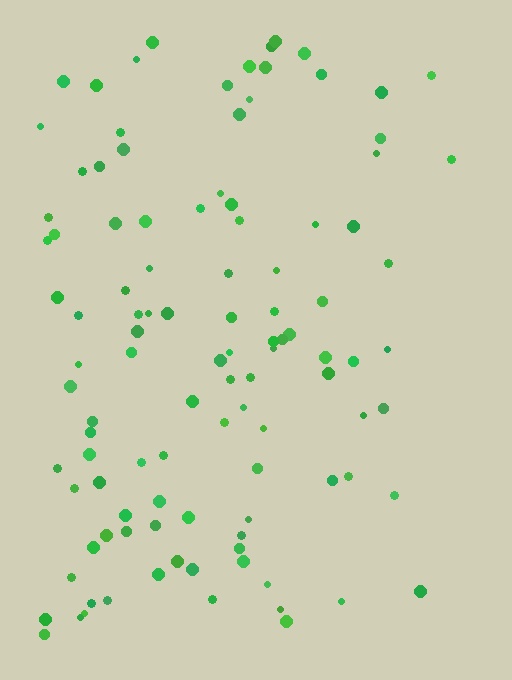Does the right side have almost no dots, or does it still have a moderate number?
Still a moderate number, just noticeably fewer than the left.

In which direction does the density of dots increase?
From right to left, with the left side densest.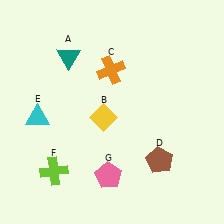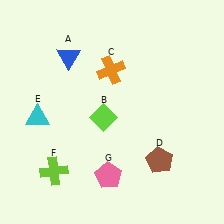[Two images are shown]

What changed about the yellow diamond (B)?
In Image 1, B is yellow. In Image 2, it changed to lime.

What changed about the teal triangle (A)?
In Image 1, A is teal. In Image 2, it changed to blue.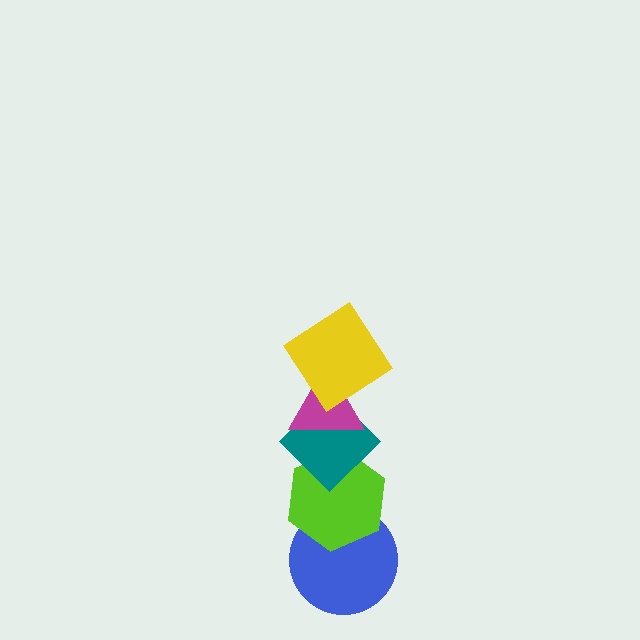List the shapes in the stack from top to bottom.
From top to bottom: the yellow diamond, the magenta triangle, the teal diamond, the lime hexagon, the blue circle.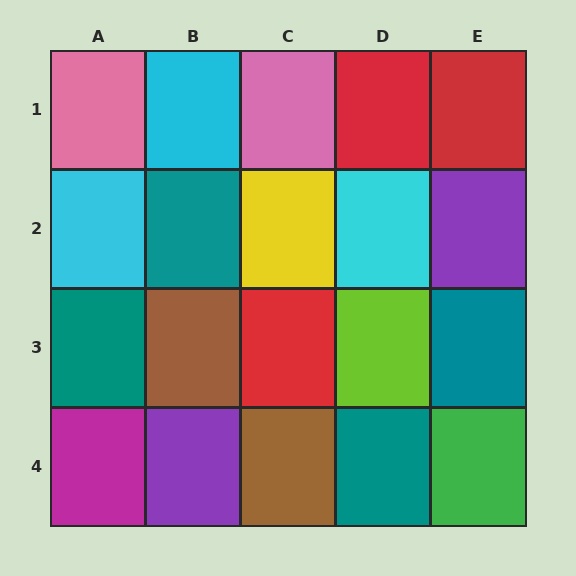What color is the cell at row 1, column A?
Pink.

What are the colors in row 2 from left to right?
Cyan, teal, yellow, cyan, purple.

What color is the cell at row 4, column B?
Purple.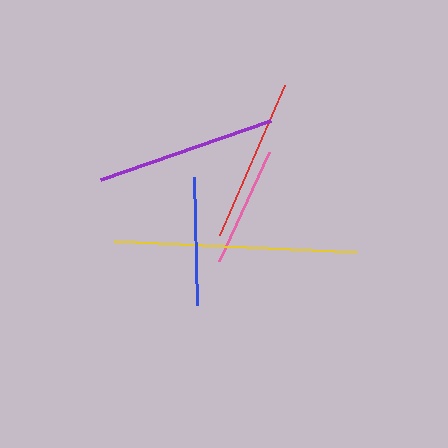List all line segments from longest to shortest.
From longest to shortest: yellow, purple, red, blue, pink.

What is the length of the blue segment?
The blue segment is approximately 128 pixels long.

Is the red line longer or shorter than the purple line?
The purple line is longer than the red line.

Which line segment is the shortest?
The pink line is the shortest at approximately 120 pixels.